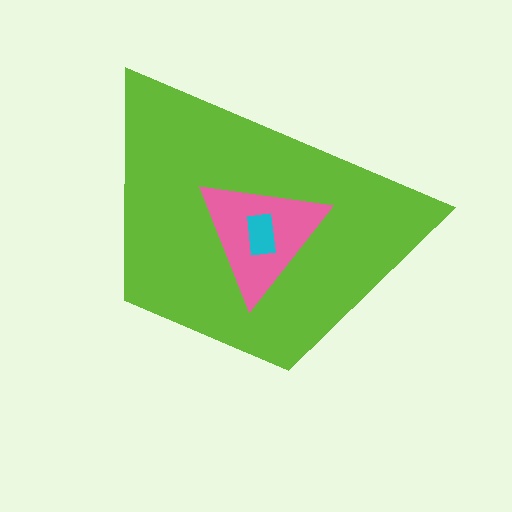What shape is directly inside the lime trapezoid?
The pink triangle.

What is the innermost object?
The cyan rectangle.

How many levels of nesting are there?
3.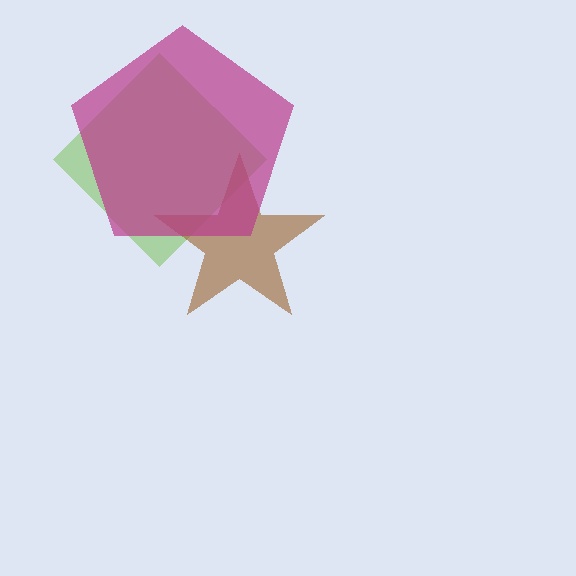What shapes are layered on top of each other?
The layered shapes are: a lime diamond, a brown star, a magenta pentagon.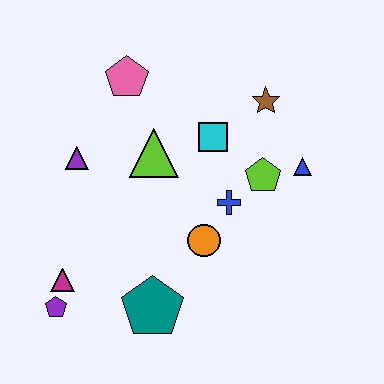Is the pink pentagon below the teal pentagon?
No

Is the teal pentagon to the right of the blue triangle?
No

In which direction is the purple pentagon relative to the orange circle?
The purple pentagon is to the left of the orange circle.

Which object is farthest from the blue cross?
The purple pentagon is farthest from the blue cross.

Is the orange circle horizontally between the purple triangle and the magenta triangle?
No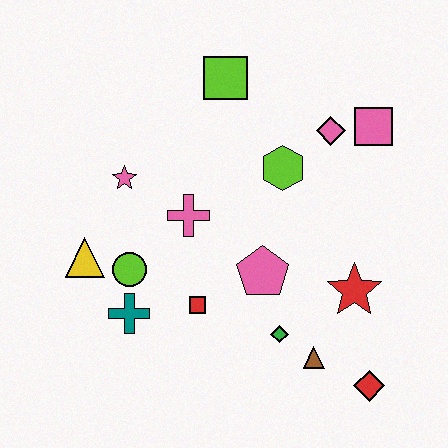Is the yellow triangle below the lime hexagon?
Yes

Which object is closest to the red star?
The brown triangle is closest to the red star.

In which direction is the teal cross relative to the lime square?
The teal cross is below the lime square.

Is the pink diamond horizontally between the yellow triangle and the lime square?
No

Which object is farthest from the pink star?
The red diamond is farthest from the pink star.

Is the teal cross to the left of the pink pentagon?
Yes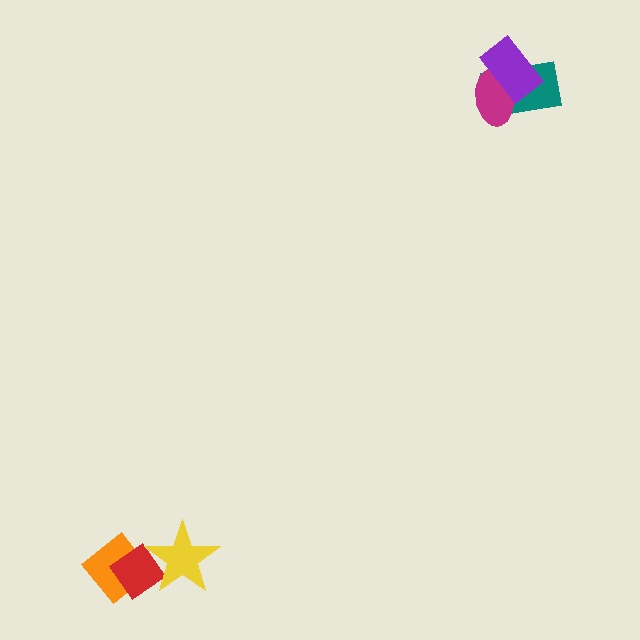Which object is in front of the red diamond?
The yellow star is in front of the red diamond.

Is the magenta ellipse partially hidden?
Yes, it is partially covered by another shape.